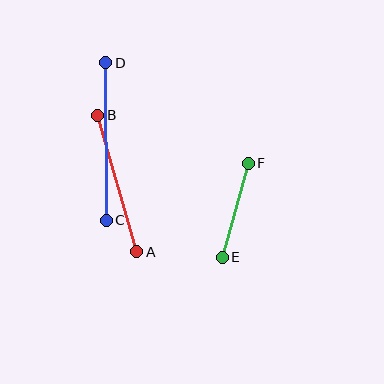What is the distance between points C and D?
The distance is approximately 157 pixels.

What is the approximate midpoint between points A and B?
The midpoint is at approximately (117, 184) pixels.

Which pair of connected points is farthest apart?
Points C and D are farthest apart.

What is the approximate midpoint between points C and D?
The midpoint is at approximately (106, 142) pixels.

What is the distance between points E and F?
The distance is approximately 97 pixels.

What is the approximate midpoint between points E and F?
The midpoint is at approximately (235, 210) pixels.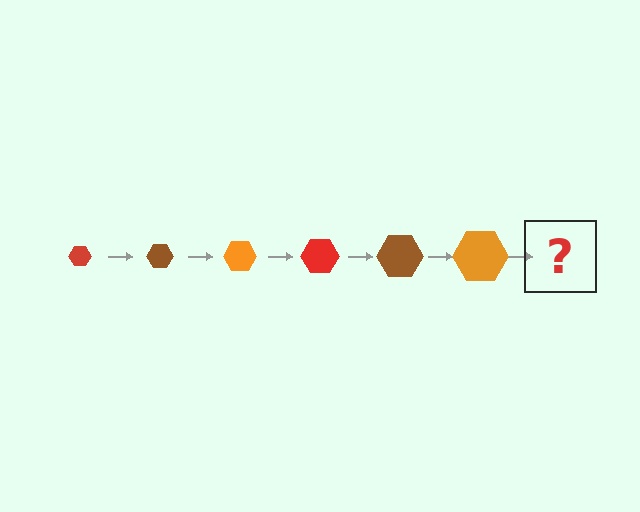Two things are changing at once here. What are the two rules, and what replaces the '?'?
The two rules are that the hexagon grows larger each step and the color cycles through red, brown, and orange. The '?' should be a red hexagon, larger than the previous one.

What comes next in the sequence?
The next element should be a red hexagon, larger than the previous one.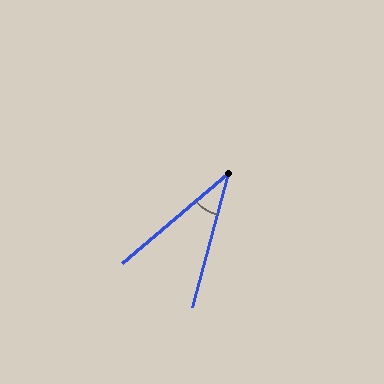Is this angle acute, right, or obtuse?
It is acute.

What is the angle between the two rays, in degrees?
Approximately 35 degrees.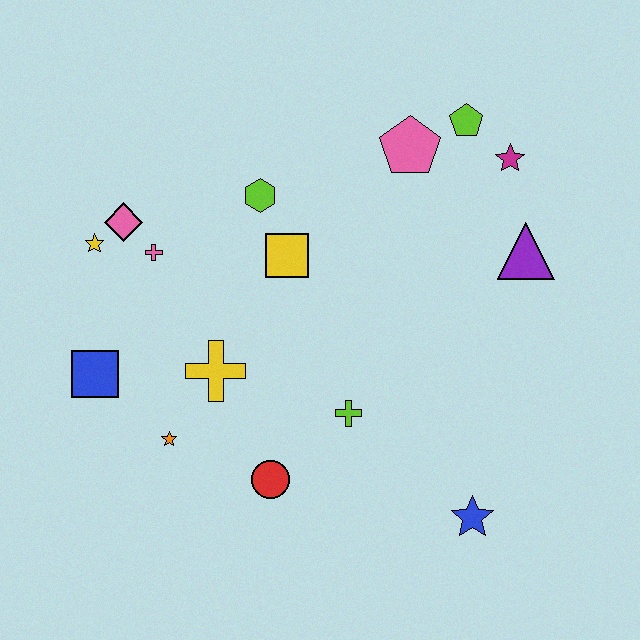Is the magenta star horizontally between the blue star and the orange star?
No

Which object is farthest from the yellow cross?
The magenta star is farthest from the yellow cross.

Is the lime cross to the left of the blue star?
Yes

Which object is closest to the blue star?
The lime cross is closest to the blue star.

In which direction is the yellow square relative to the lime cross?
The yellow square is above the lime cross.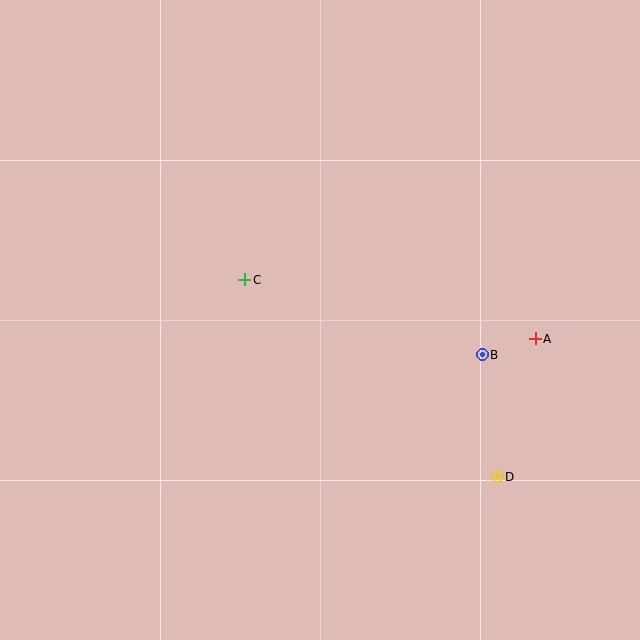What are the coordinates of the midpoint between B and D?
The midpoint between B and D is at (490, 416).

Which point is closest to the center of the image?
Point C at (245, 280) is closest to the center.